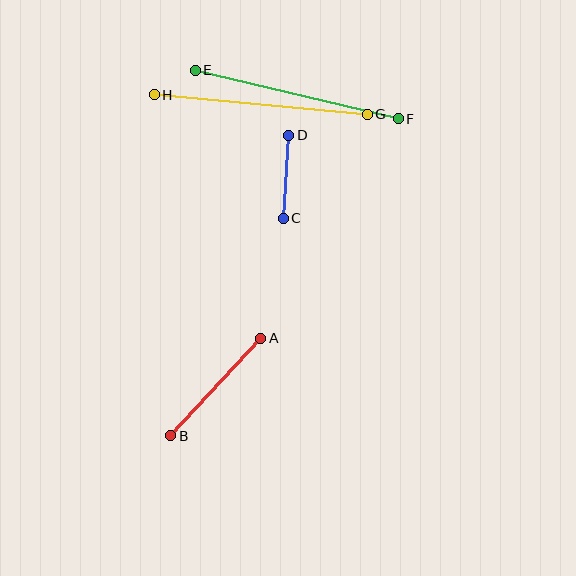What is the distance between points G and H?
The distance is approximately 214 pixels.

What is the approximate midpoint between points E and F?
The midpoint is at approximately (297, 94) pixels.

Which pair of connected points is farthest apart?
Points G and H are farthest apart.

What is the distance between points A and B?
The distance is approximately 132 pixels.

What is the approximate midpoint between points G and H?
The midpoint is at approximately (261, 104) pixels.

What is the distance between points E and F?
The distance is approximately 209 pixels.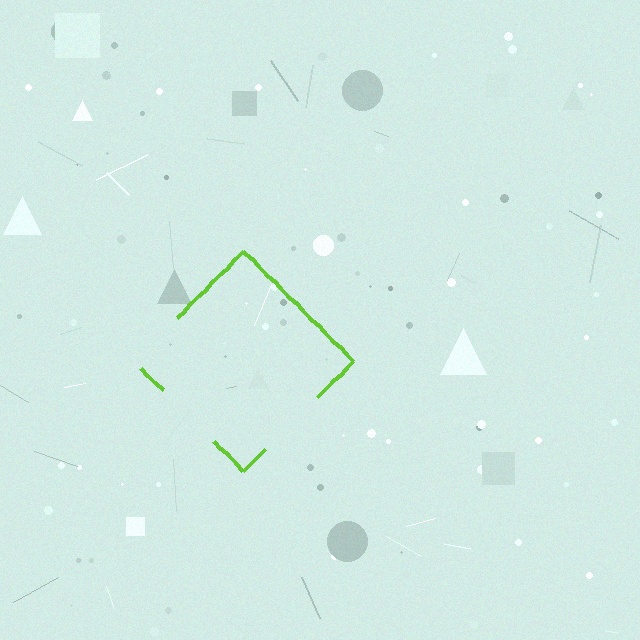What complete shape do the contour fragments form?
The contour fragments form a diamond.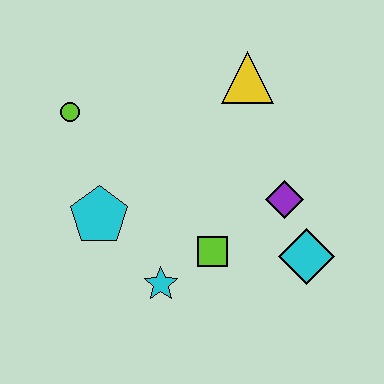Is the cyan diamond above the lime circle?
No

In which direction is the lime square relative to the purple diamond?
The lime square is to the left of the purple diamond.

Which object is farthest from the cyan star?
The yellow triangle is farthest from the cyan star.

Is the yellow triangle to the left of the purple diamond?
Yes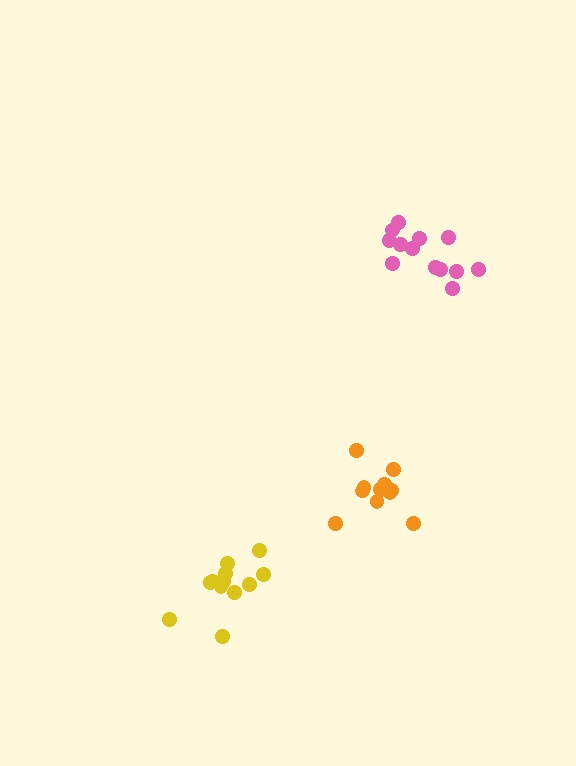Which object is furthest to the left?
The yellow cluster is leftmost.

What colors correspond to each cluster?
The clusters are colored: yellow, pink, orange.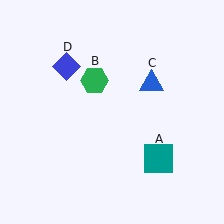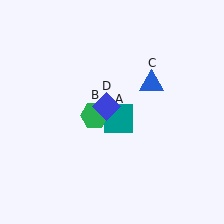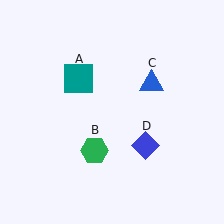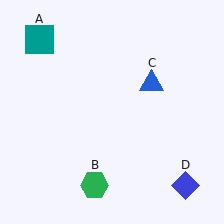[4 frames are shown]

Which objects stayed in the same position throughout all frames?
Blue triangle (object C) remained stationary.